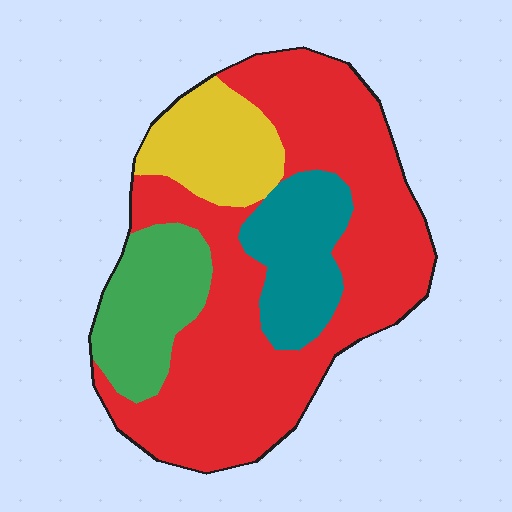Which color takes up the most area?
Red, at roughly 60%.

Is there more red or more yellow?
Red.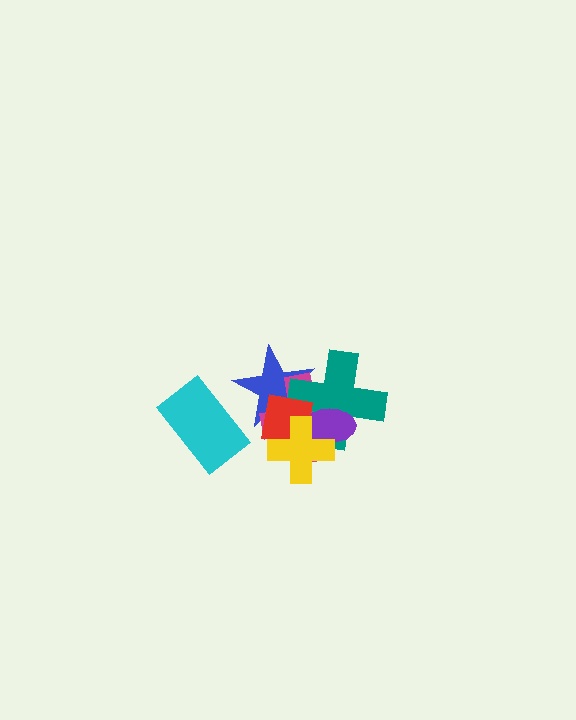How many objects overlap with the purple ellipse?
4 objects overlap with the purple ellipse.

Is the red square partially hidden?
Yes, it is partially covered by another shape.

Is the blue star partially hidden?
Yes, it is partially covered by another shape.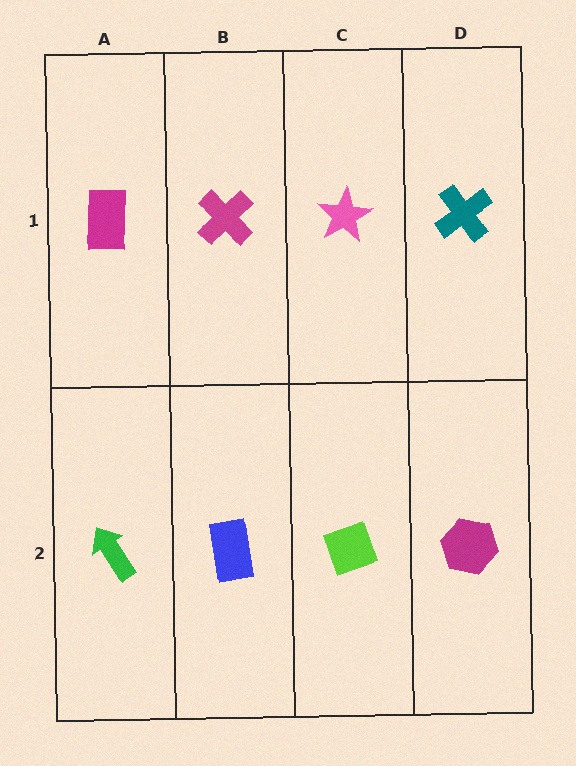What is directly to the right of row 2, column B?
A lime diamond.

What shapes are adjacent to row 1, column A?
A green arrow (row 2, column A), a magenta cross (row 1, column B).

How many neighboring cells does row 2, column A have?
2.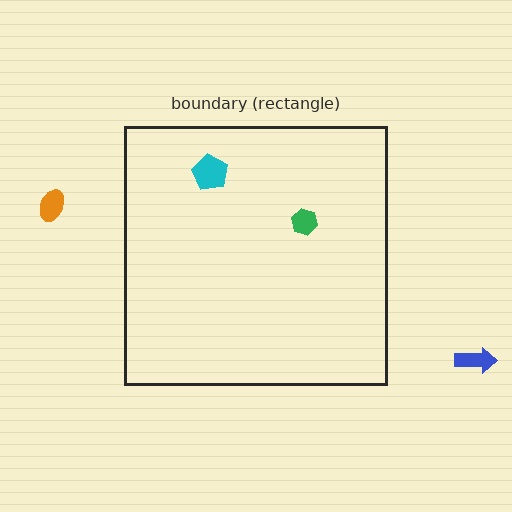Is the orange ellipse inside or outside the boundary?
Outside.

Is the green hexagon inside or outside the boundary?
Inside.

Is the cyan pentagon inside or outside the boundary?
Inside.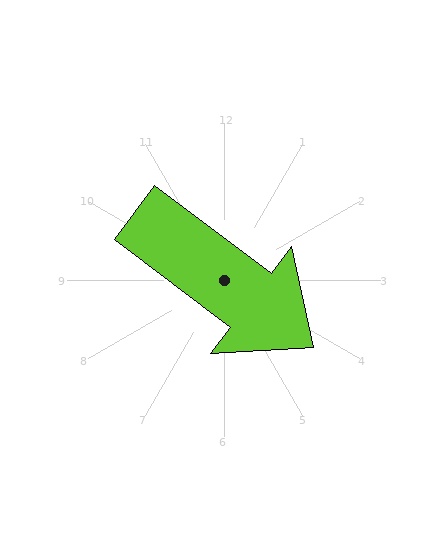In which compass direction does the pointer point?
Southeast.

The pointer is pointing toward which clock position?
Roughly 4 o'clock.